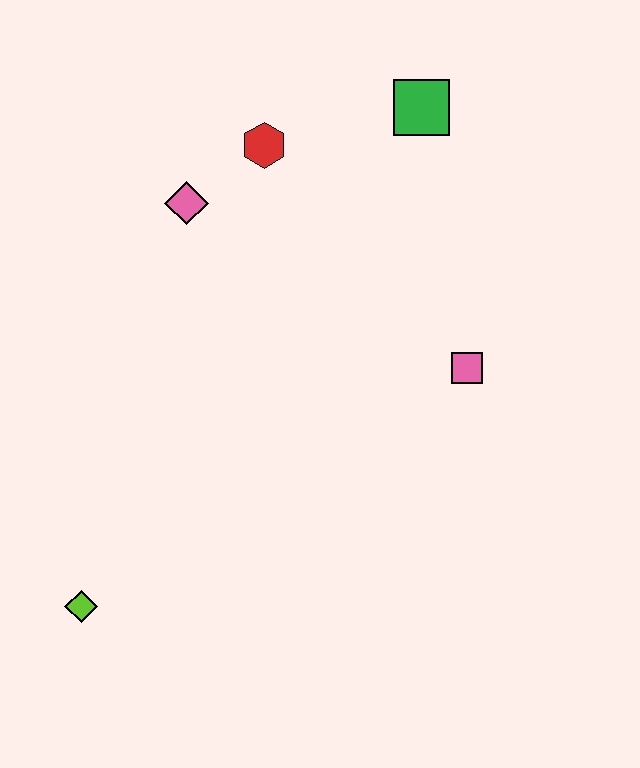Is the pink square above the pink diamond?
No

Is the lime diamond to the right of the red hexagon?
No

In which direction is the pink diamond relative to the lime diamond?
The pink diamond is above the lime diamond.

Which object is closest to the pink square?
The green square is closest to the pink square.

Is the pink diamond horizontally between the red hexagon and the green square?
No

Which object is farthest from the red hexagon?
The lime diamond is farthest from the red hexagon.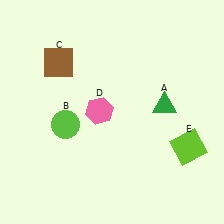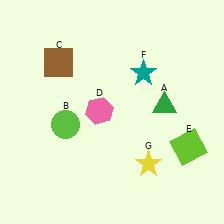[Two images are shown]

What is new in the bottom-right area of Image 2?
A yellow star (G) was added in the bottom-right area of Image 2.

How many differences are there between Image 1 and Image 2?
There are 2 differences between the two images.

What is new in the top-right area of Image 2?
A teal star (F) was added in the top-right area of Image 2.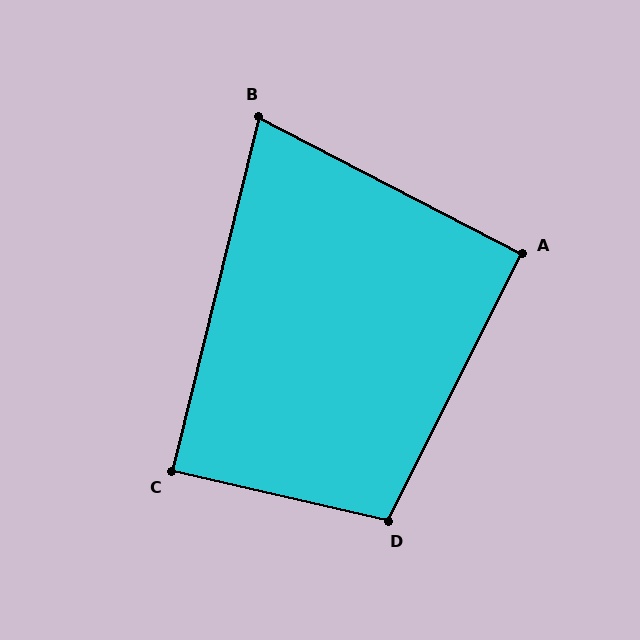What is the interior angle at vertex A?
Approximately 91 degrees (approximately right).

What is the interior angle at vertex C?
Approximately 89 degrees (approximately right).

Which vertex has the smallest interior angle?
B, at approximately 76 degrees.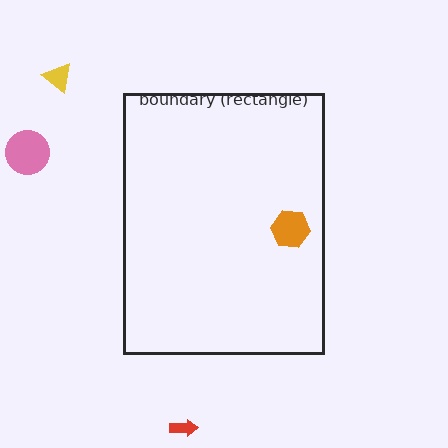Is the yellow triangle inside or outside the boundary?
Outside.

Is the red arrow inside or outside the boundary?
Outside.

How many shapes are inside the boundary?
1 inside, 3 outside.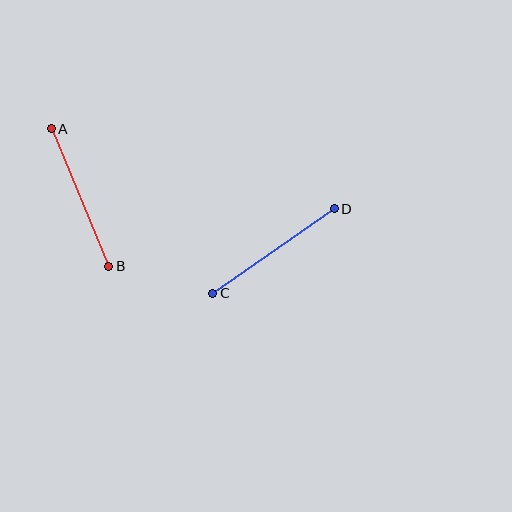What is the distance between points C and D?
The distance is approximately 148 pixels.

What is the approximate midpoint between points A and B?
The midpoint is at approximately (80, 197) pixels.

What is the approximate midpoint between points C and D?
The midpoint is at approximately (273, 251) pixels.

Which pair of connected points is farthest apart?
Points A and B are farthest apart.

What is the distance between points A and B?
The distance is approximately 149 pixels.